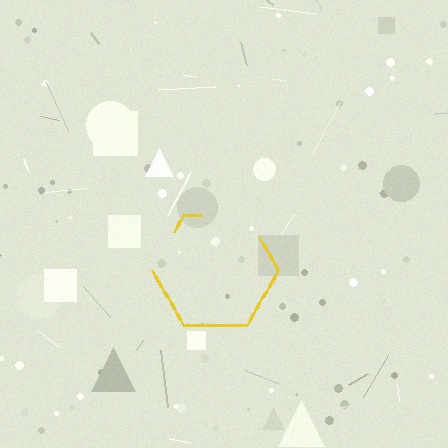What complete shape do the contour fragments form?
The contour fragments form a hexagon.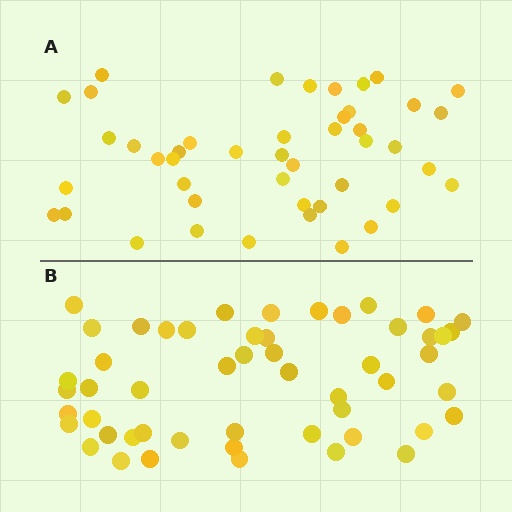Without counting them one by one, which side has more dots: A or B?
Region B (the bottom region) has more dots.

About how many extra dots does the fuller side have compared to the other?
Region B has roughly 8 or so more dots than region A.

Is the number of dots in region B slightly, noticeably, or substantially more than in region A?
Region B has only slightly more — the two regions are fairly close. The ratio is roughly 1.2 to 1.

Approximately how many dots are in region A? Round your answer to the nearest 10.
About 40 dots. (The exact count is 45, which rounds to 40.)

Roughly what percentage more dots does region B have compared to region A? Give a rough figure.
About 15% more.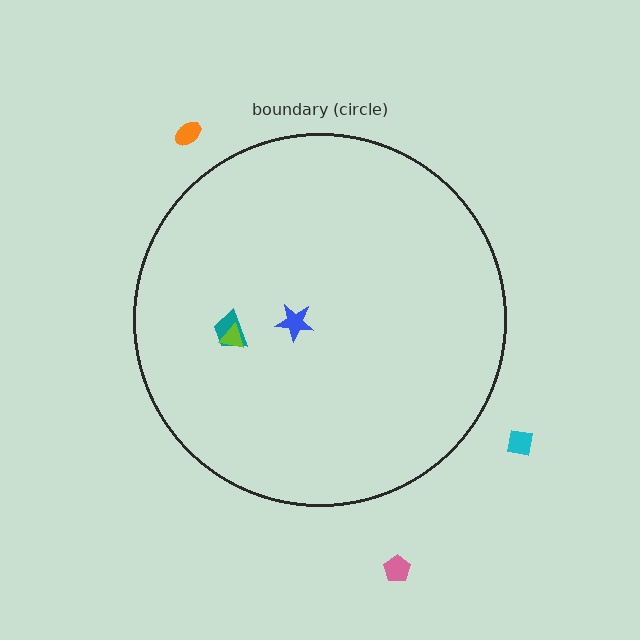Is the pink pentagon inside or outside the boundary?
Outside.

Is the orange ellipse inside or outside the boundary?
Outside.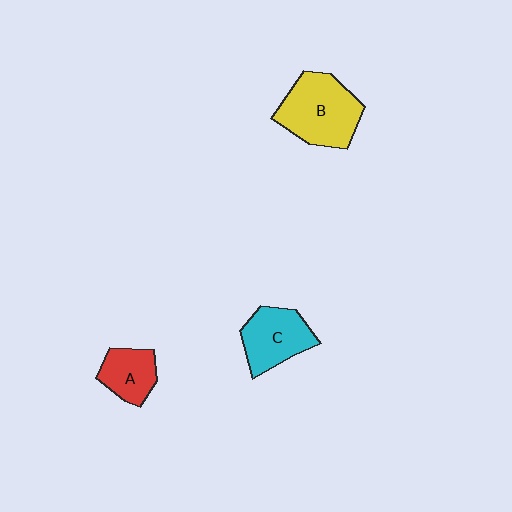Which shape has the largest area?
Shape B (yellow).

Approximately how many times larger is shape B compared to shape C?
Approximately 1.4 times.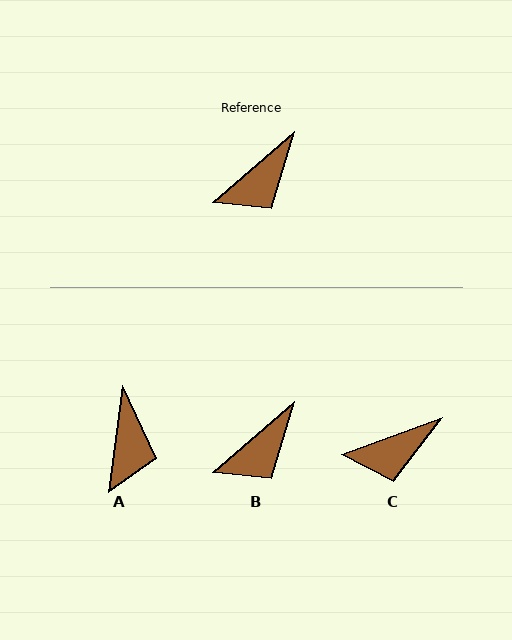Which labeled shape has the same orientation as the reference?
B.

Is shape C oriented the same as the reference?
No, it is off by about 21 degrees.